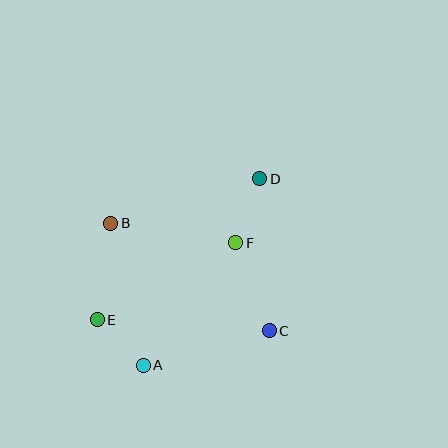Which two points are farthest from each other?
Points A and D are farthest from each other.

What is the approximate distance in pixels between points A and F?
The distance between A and F is approximately 154 pixels.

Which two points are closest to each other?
Points A and E are closest to each other.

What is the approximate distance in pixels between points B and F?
The distance between B and F is approximately 127 pixels.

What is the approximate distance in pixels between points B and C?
The distance between B and C is approximately 192 pixels.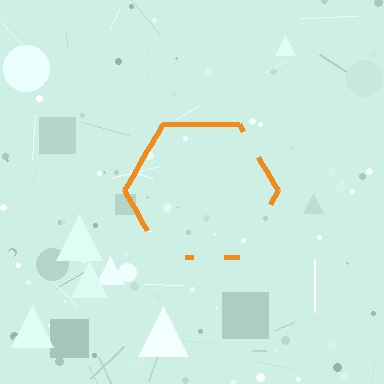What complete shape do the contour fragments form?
The contour fragments form a hexagon.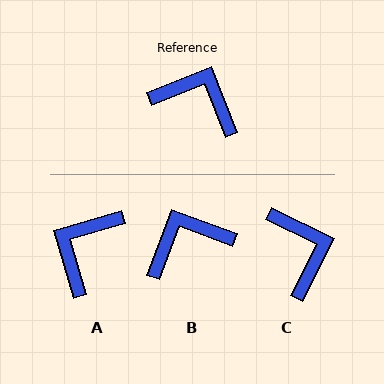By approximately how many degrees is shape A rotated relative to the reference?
Approximately 84 degrees counter-clockwise.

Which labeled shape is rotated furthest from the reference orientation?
A, about 84 degrees away.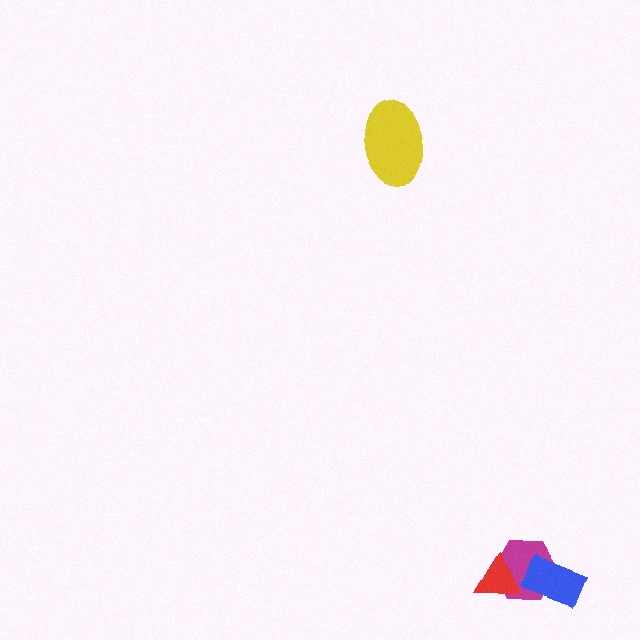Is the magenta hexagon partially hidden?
Yes, it is partially covered by another shape.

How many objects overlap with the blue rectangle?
1 object overlaps with the blue rectangle.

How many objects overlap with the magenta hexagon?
2 objects overlap with the magenta hexagon.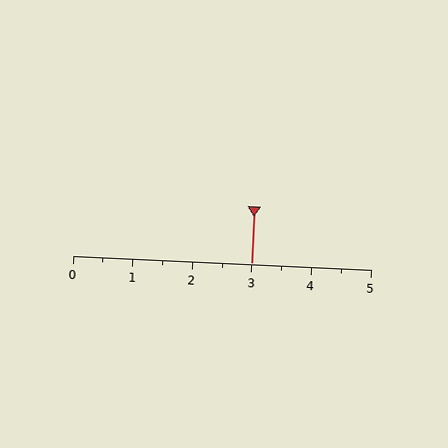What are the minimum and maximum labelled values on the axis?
The axis runs from 0 to 5.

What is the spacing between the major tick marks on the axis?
The major ticks are spaced 1 apart.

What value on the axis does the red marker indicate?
The marker indicates approximately 3.